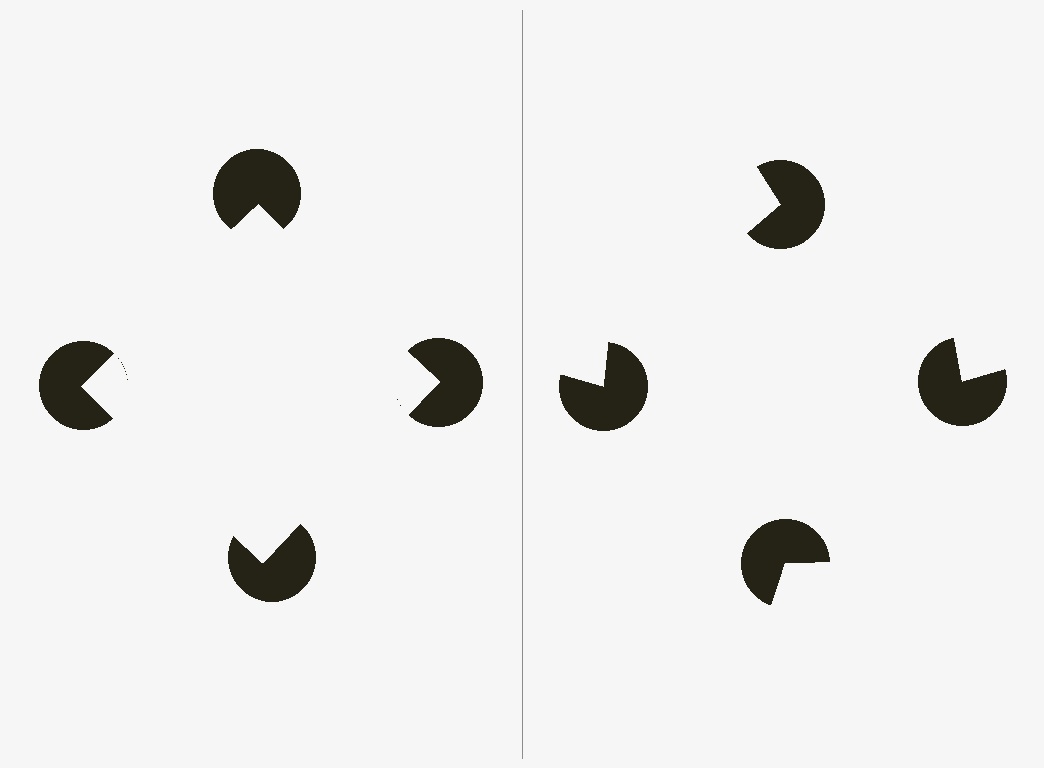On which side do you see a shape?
An illusory square appears on the left side. On the right side the wedge cuts are rotated, so no coherent shape forms.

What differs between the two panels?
The pac-man discs are positioned identically on both sides; only the wedge orientations differ. On the left they align to a square; on the right they are misaligned.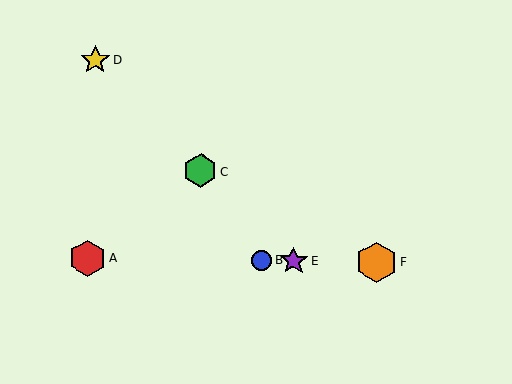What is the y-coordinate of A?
Object A is at y≈258.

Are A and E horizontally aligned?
Yes, both are at y≈258.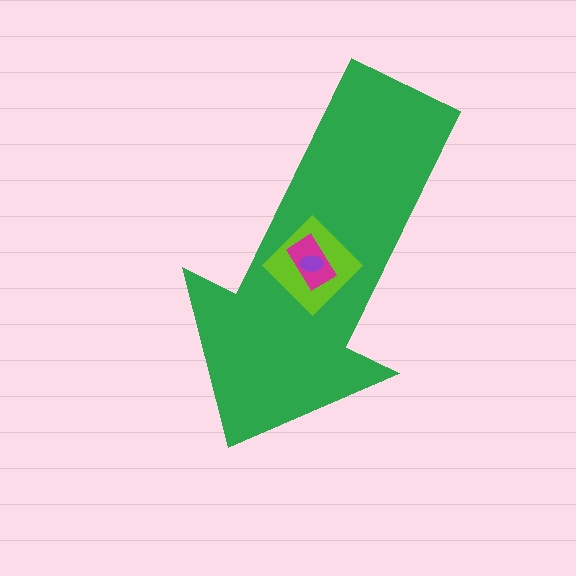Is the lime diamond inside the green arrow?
Yes.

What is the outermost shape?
The green arrow.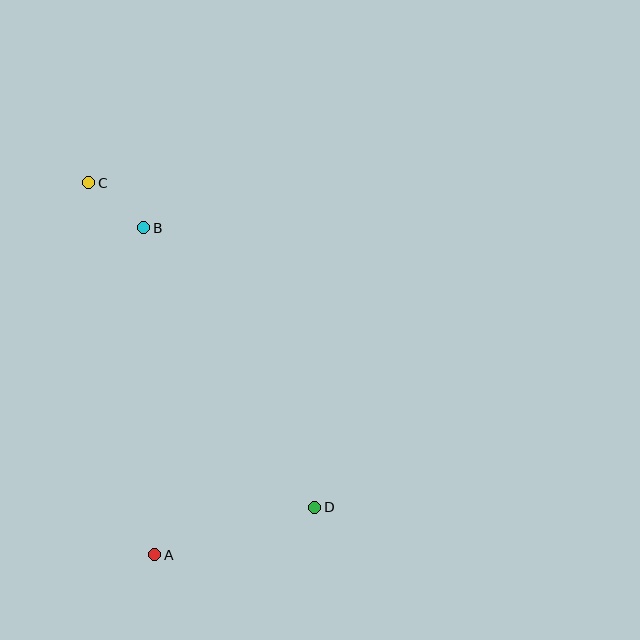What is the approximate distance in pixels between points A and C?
The distance between A and C is approximately 378 pixels.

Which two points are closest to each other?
Points B and C are closest to each other.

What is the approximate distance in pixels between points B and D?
The distance between B and D is approximately 328 pixels.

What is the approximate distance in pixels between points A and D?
The distance between A and D is approximately 167 pixels.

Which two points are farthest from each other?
Points C and D are farthest from each other.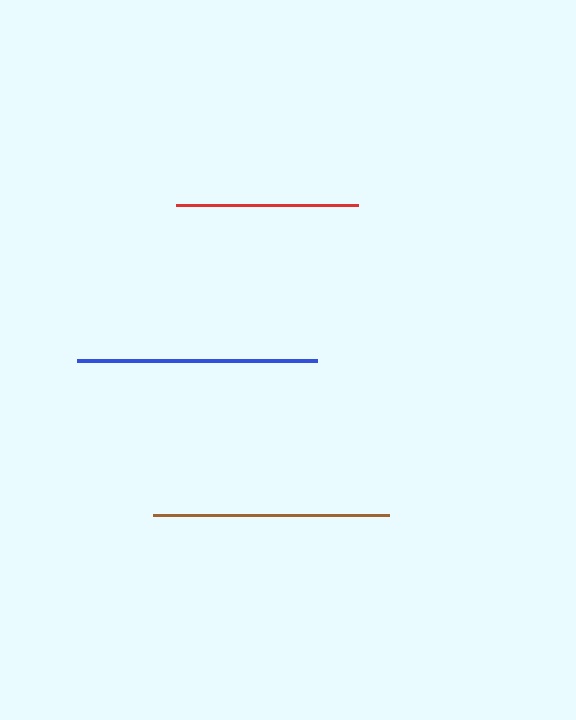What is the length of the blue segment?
The blue segment is approximately 240 pixels long.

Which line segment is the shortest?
The red line is the shortest at approximately 181 pixels.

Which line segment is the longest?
The blue line is the longest at approximately 240 pixels.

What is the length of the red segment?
The red segment is approximately 181 pixels long.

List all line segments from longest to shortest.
From longest to shortest: blue, brown, red.